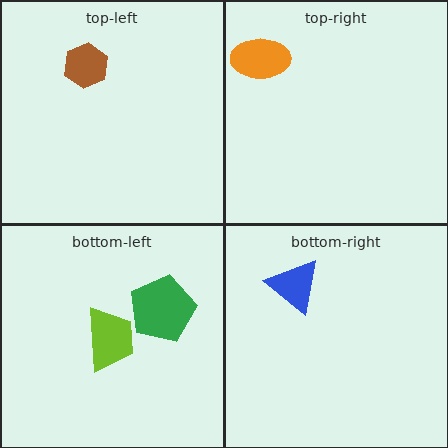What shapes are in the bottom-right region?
The blue triangle.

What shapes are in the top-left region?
The brown hexagon.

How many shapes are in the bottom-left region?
2.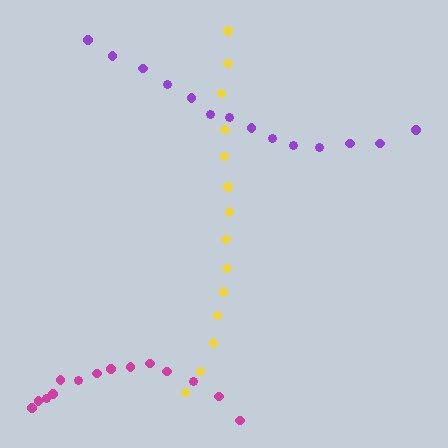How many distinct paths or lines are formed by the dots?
There are 3 distinct paths.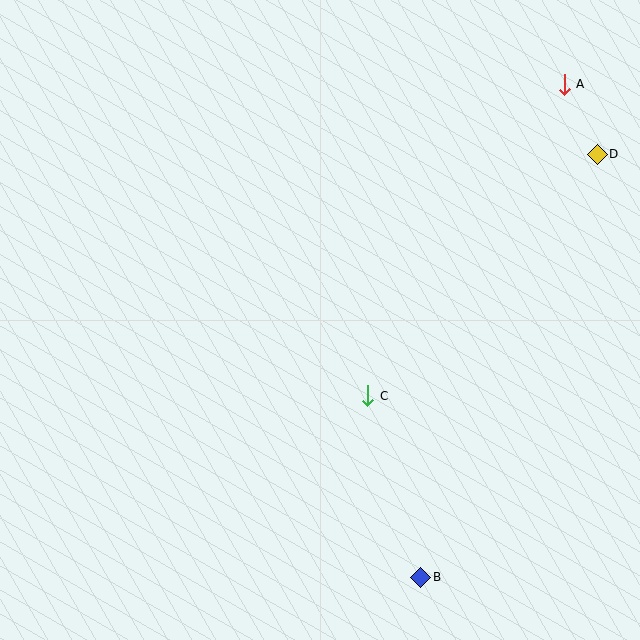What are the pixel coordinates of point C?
Point C is at (368, 396).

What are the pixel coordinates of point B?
Point B is at (421, 577).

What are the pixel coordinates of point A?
Point A is at (564, 84).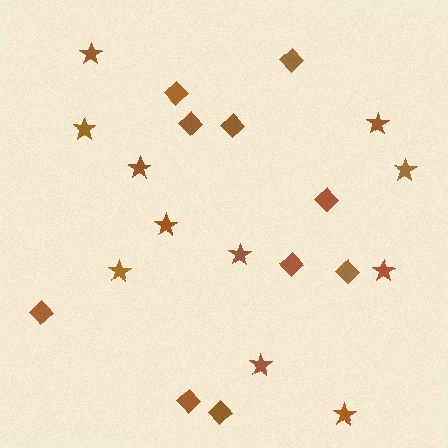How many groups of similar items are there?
There are 2 groups: one group of stars (11) and one group of diamonds (10).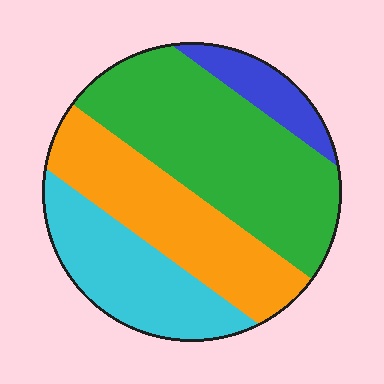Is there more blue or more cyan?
Cyan.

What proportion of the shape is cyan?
Cyan covers about 20% of the shape.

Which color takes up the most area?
Green, at roughly 40%.